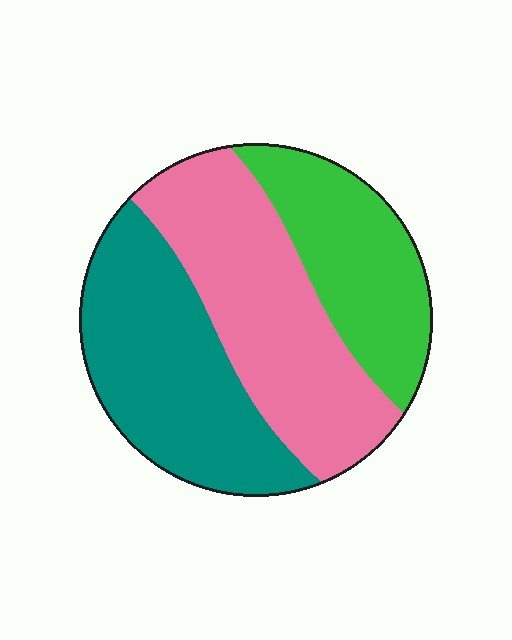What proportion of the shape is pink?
Pink takes up between a quarter and a half of the shape.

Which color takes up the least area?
Green, at roughly 25%.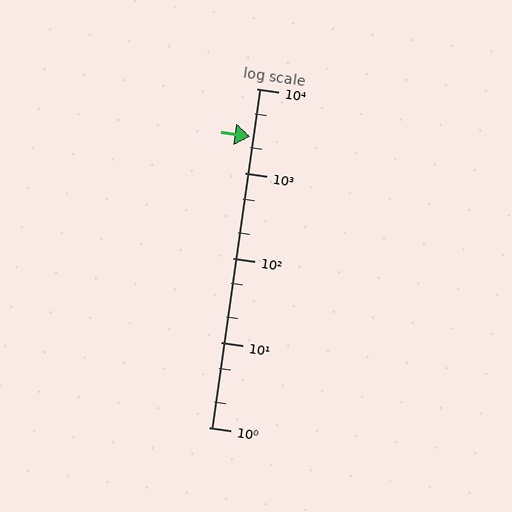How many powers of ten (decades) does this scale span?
The scale spans 4 decades, from 1 to 10000.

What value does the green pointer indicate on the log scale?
The pointer indicates approximately 2700.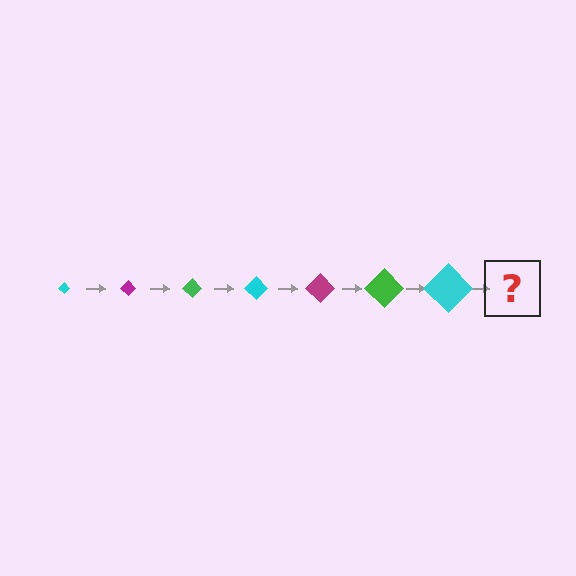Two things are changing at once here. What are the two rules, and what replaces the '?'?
The two rules are that the diamond grows larger each step and the color cycles through cyan, magenta, and green. The '?' should be a magenta diamond, larger than the previous one.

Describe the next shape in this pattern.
It should be a magenta diamond, larger than the previous one.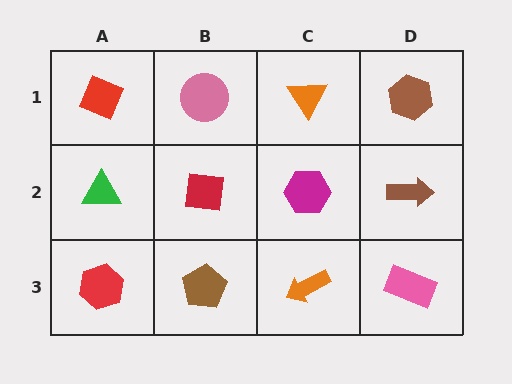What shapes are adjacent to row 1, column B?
A red square (row 2, column B), a red diamond (row 1, column A), an orange triangle (row 1, column C).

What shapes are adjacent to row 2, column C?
An orange triangle (row 1, column C), an orange arrow (row 3, column C), a red square (row 2, column B), a brown arrow (row 2, column D).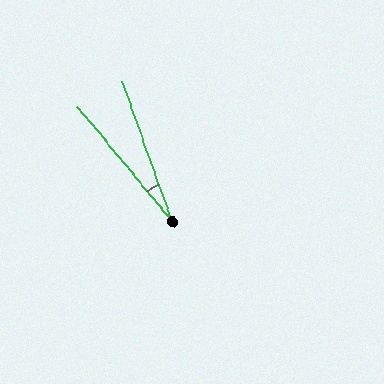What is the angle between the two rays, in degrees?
Approximately 20 degrees.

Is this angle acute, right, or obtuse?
It is acute.